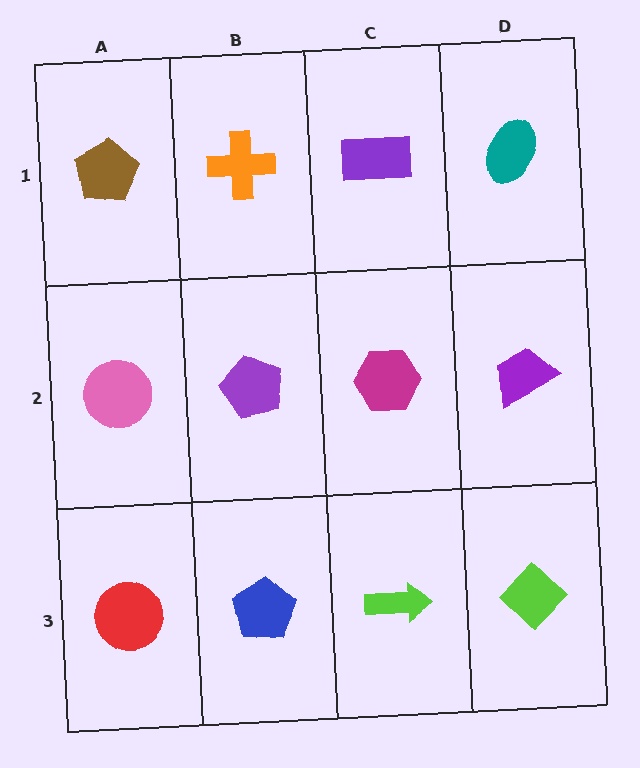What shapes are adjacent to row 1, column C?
A magenta hexagon (row 2, column C), an orange cross (row 1, column B), a teal ellipse (row 1, column D).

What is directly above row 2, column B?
An orange cross.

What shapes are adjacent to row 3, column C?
A magenta hexagon (row 2, column C), a blue pentagon (row 3, column B), a lime diamond (row 3, column D).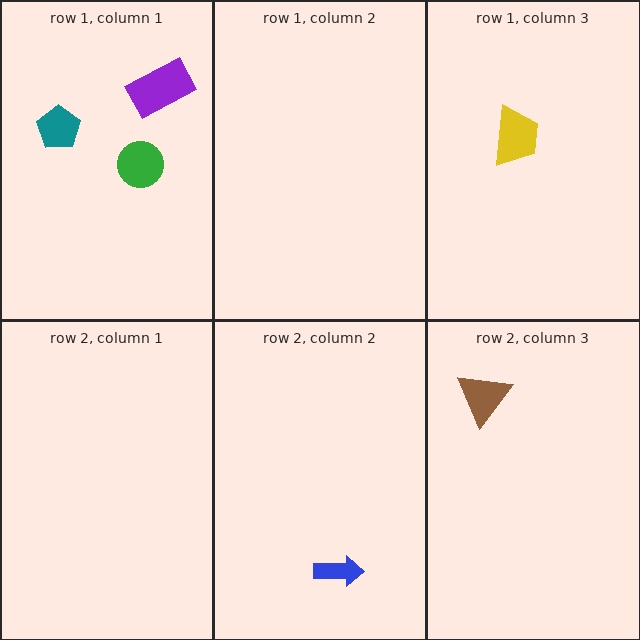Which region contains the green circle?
The row 1, column 1 region.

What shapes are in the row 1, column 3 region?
The yellow trapezoid.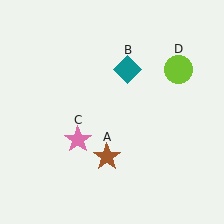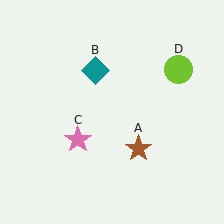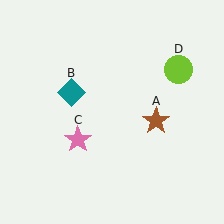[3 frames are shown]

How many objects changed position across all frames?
2 objects changed position: brown star (object A), teal diamond (object B).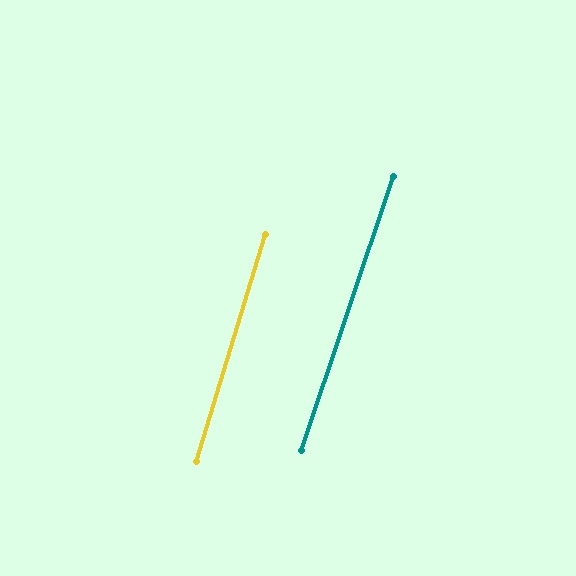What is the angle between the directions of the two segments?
Approximately 2 degrees.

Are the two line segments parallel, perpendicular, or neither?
Parallel — their directions differ by only 1.8°.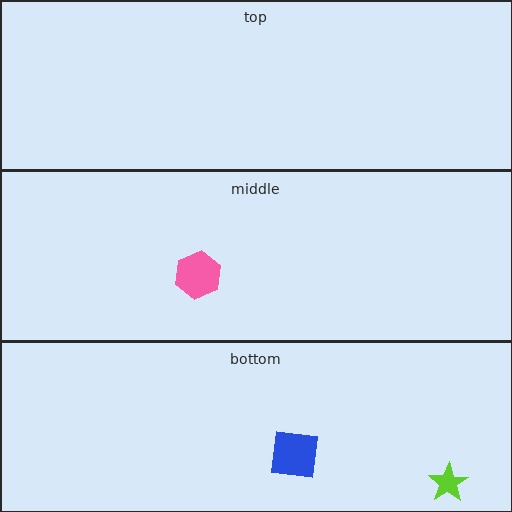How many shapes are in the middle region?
1.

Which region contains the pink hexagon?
The middle region.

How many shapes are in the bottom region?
2.